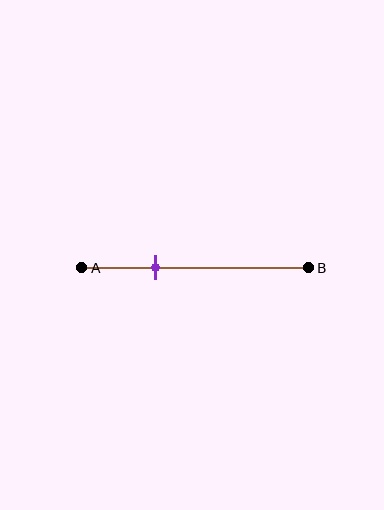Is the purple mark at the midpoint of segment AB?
No, the mark is at about 35% from A, not at the 50% midpoint.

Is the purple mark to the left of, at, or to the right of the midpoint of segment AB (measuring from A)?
The purple mark is to the left of the midpoint of segment AB.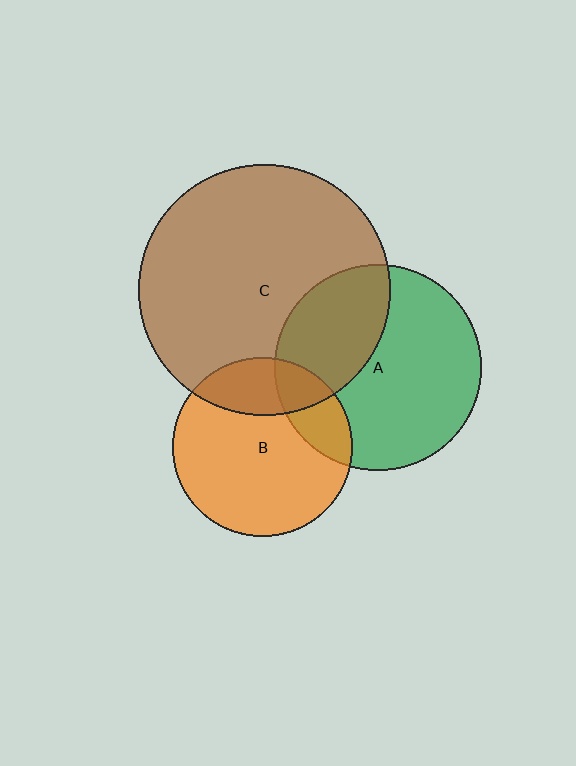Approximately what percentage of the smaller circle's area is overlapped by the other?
Approximately 25%.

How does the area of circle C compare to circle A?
Approximately 1.5 times.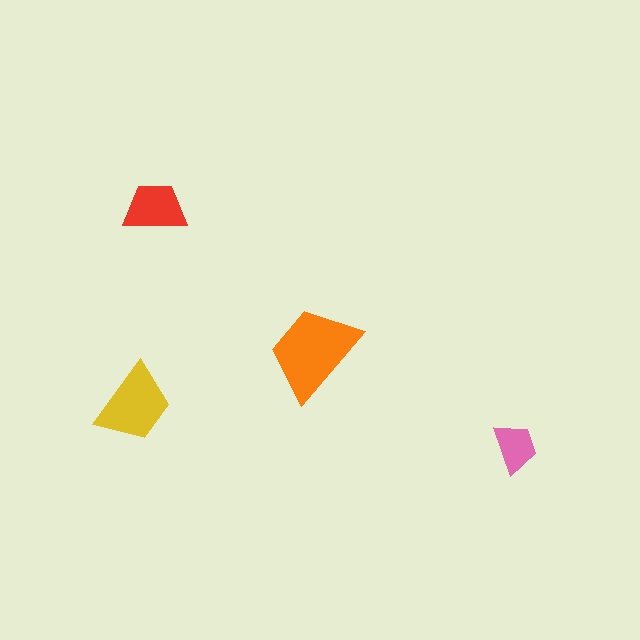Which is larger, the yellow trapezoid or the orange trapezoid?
The orange one.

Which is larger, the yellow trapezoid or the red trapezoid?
The yellow one.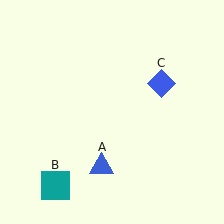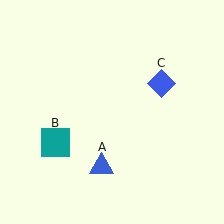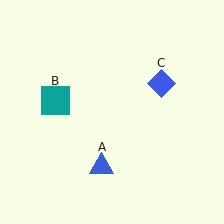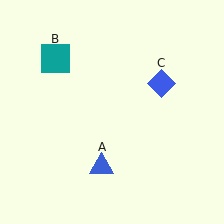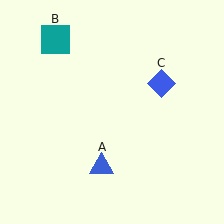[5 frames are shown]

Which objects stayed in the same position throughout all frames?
Blue triangle (object A) and blue diamond (object C) remained stationary.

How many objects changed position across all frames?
1 object changed position: teal square (object B).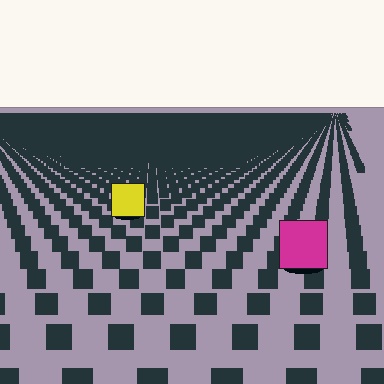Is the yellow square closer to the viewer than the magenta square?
No. The magenta square is closer — you can tell from the texture gradient: the ground texture is coarser near it.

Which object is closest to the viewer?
The magenta square is closest. The texture marks near it are larger and more spread out.